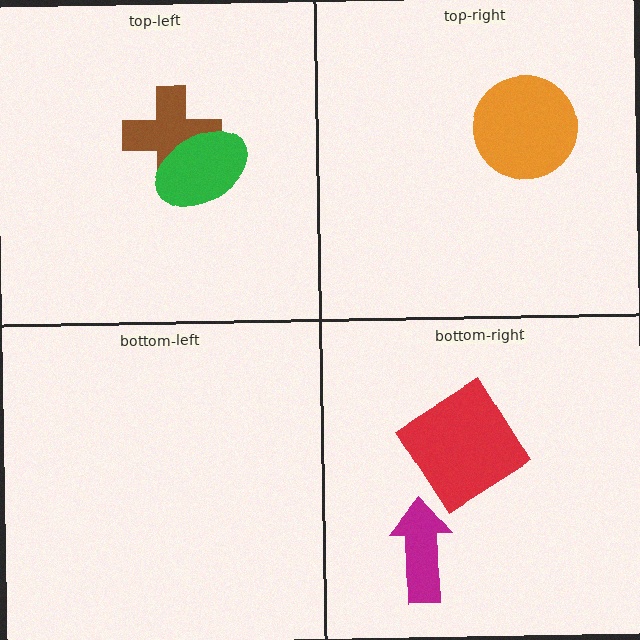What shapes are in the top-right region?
The orange circle.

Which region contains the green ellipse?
The top-left region.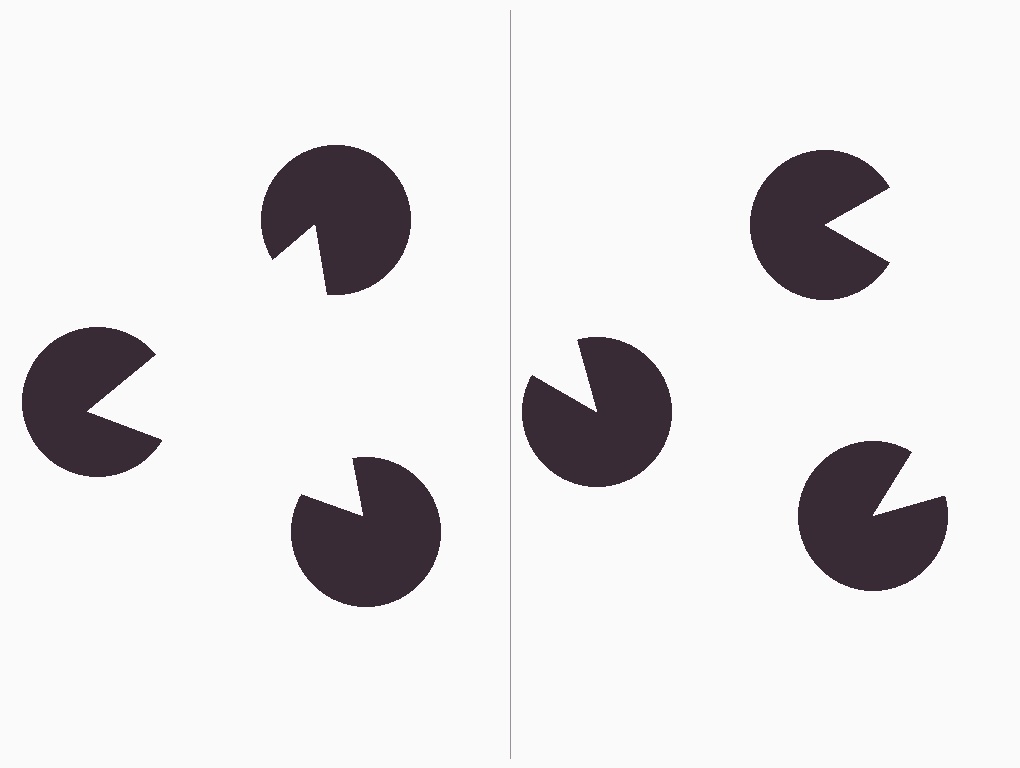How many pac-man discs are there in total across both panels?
6 — 3 on each side.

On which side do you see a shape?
An illusory triangle appears on the left side. On the right side the wedge cuts are rotated, so no coherent shape forms.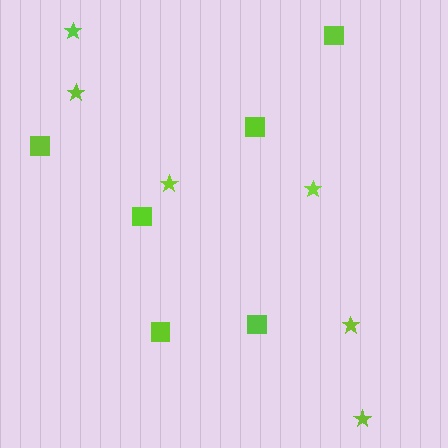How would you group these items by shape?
There are 2 groups: one group of squares (6) and one group of stars (6).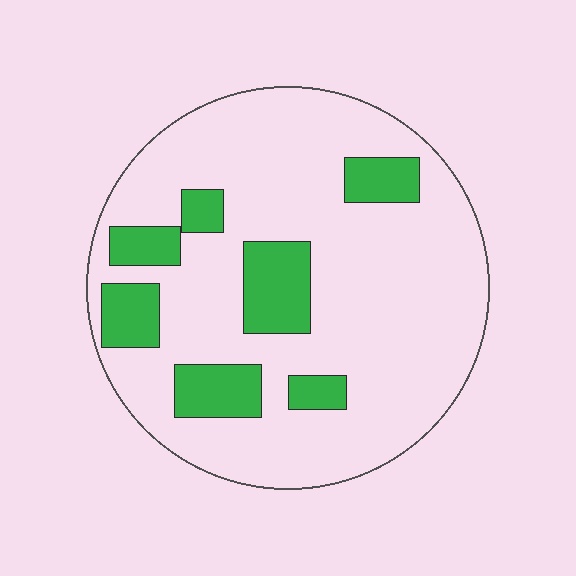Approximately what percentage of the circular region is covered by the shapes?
Approximately 20%.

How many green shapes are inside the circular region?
7.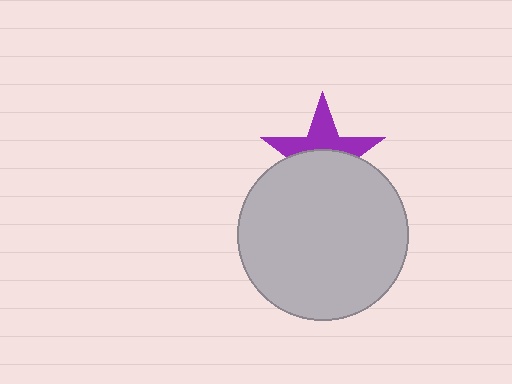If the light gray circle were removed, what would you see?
You would see the complete purple star.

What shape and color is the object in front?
The object in front is a light gray circle.